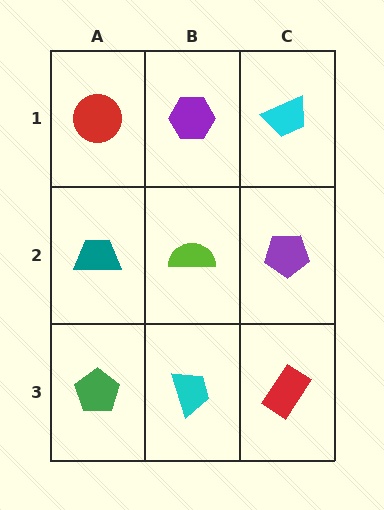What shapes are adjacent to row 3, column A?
A teal trapezoid (row 2, column A), a cyan trapezoid (row 3, column B).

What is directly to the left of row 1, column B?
A red circle.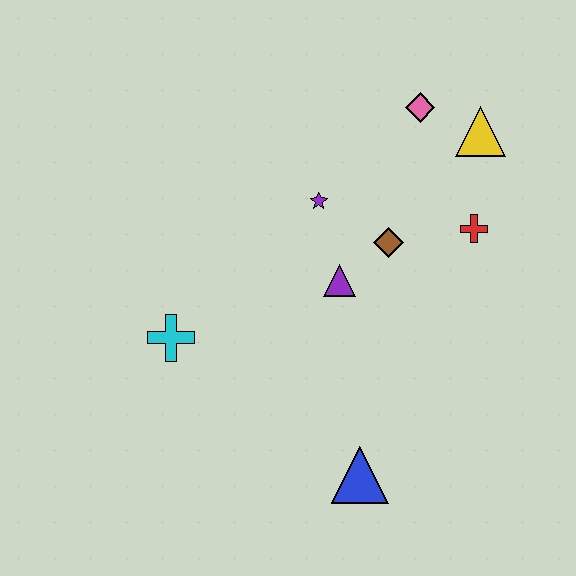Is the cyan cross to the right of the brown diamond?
No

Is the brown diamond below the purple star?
Yes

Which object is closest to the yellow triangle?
The pink diamond is closest to the yellow triangle.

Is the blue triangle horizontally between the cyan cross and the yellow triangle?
Yes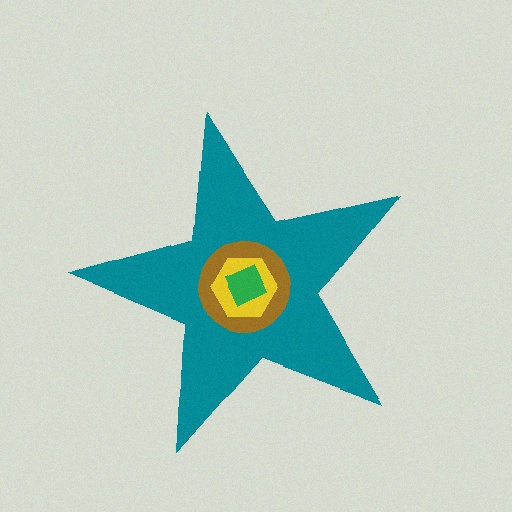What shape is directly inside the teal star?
The brown circle.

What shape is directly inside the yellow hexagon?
The green diamond.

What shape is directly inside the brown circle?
The yellow hexagon.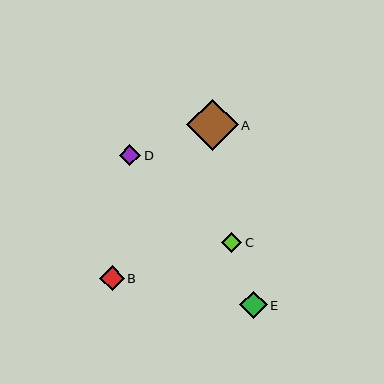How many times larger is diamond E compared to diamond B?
Diamond E is approximately 1.1 times the size of diamond B.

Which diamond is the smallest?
Diamond C is the smallest with a size of approximately 20 pixels.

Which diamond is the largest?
Diamond A is the largest with a size of approximately 51 pixels.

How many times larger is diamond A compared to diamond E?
Diamond A is approximately 1.9 times the size of diamond E.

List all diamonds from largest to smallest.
From largest to smallest: A, E, B, D, C.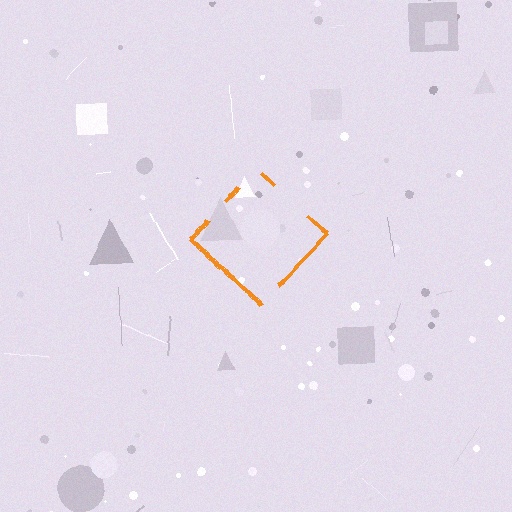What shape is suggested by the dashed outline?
The dashed outline suggests a diamond.